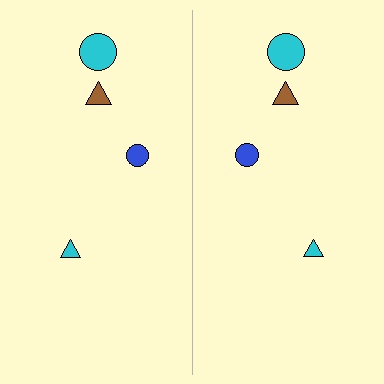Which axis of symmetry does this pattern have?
The pattern has a vertical axis of symmetry running through the center of the image.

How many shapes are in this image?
There are 8 shapes in this image.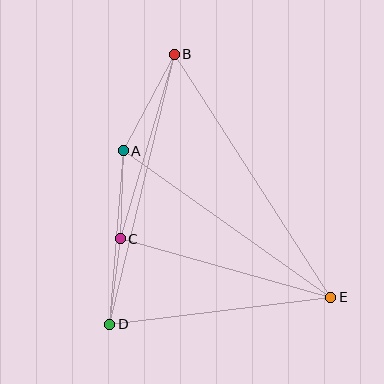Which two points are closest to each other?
Points C and D are closest to each other.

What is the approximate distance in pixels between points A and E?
The distance between A and E is approximately 255 pixels.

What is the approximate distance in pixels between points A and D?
The distance between A and D is approximately 174 pixels.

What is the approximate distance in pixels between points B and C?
The distance between B and C is approximately 192 pixels.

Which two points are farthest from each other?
Points B and E are farthest from each other.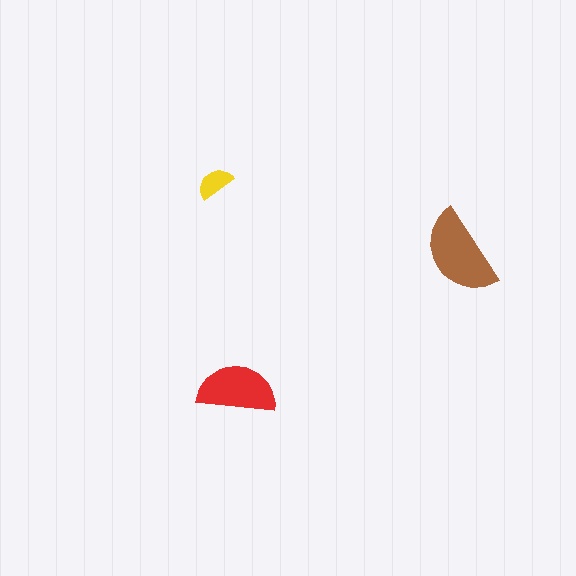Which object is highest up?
The yellow semicircle is topmost.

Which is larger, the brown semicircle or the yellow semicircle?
The brown one.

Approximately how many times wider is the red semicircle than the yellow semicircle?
About 2 times wider.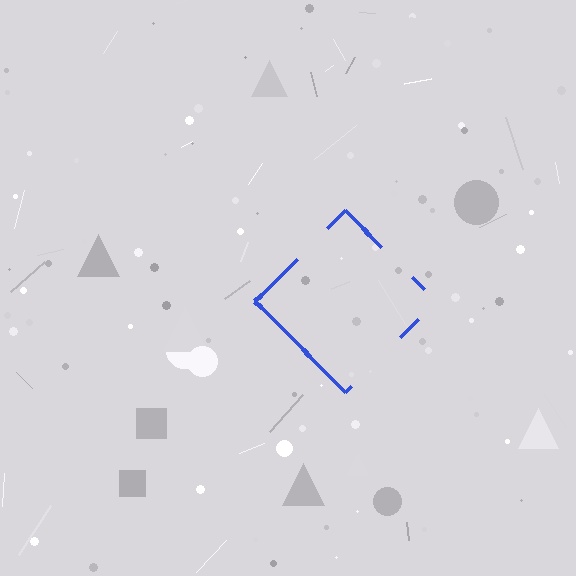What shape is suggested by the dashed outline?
The dashed outline suggests a diamond.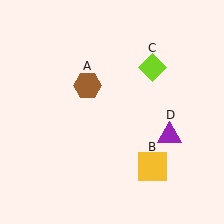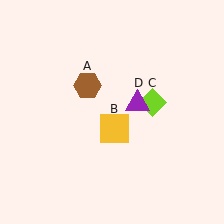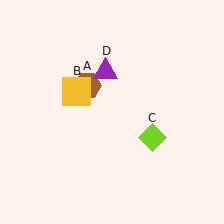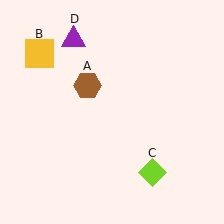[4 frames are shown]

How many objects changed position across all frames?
3 objects changed position: yellow square (object B), lime diamond (object C), purple triangle (object D).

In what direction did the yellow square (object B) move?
The yellow square (object B) moved up and to the left.